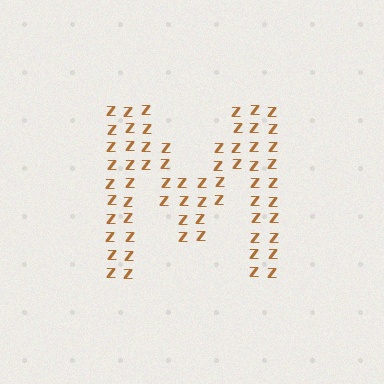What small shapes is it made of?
It is made of small letter Z's.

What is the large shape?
The large shape is the letter M.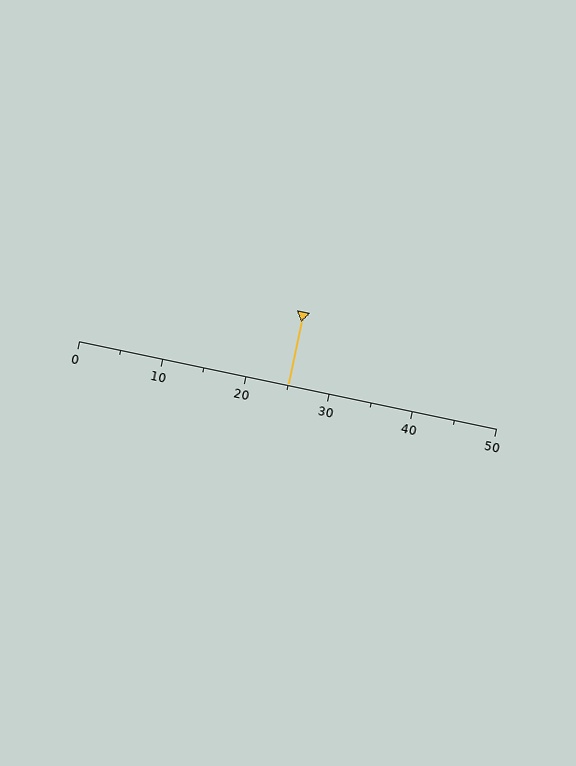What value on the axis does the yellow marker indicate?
The marker indicates approximately 25.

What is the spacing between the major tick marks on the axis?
The major ticks are spaced 10 apart.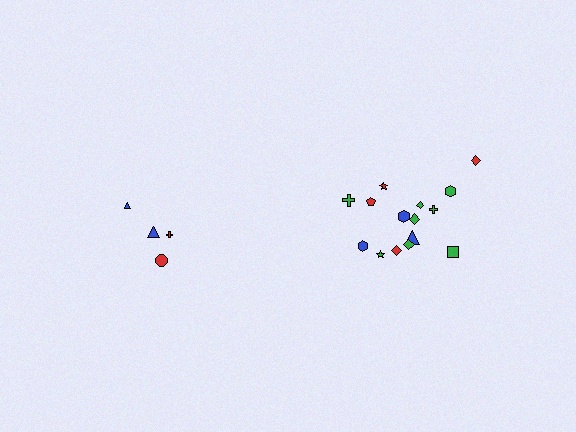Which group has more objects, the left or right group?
The right group.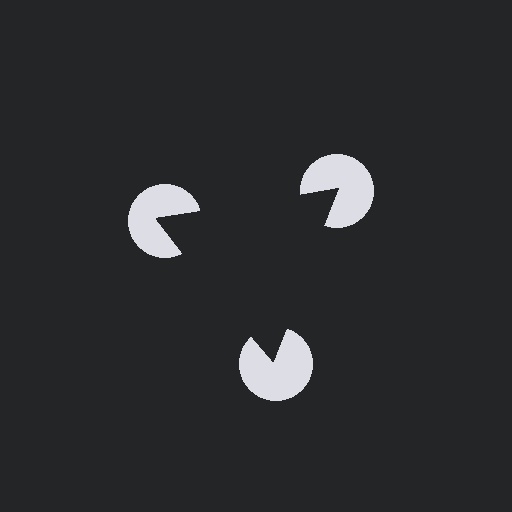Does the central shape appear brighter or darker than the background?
It typically appears slightly darker than the background, even though no actual brightness change is drawn.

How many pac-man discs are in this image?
There are 3 — one at each vertex of the illusory triangle.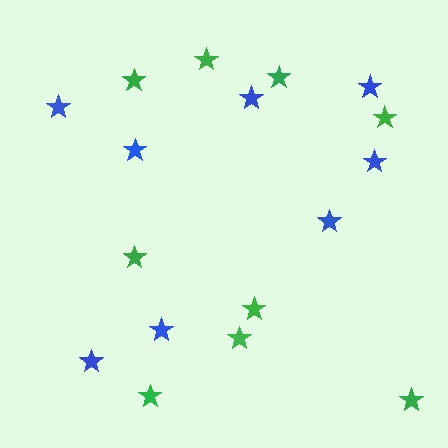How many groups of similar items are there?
There are 2 groups: one group of blue stars (8) and one group of green stars (9).